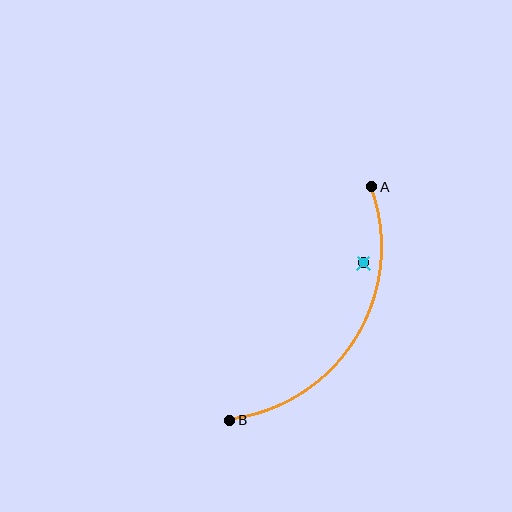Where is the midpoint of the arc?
The arc midpoint is the point on the curve farthest from the straight line joining A and B. It sits to the right of that line.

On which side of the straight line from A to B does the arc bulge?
The arc bulges to the right of the straight line connecting A and B.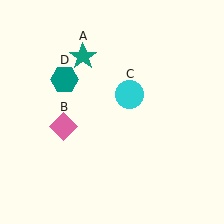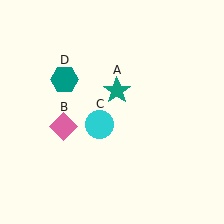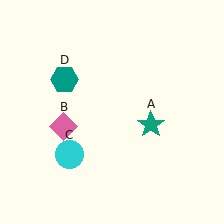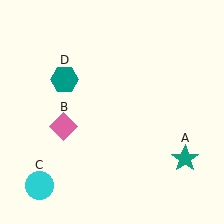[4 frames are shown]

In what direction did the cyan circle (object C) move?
The cyan circle (object C) moved down and to the left.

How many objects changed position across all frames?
2 objects changed position: teal star (object A), cyan circle (object C).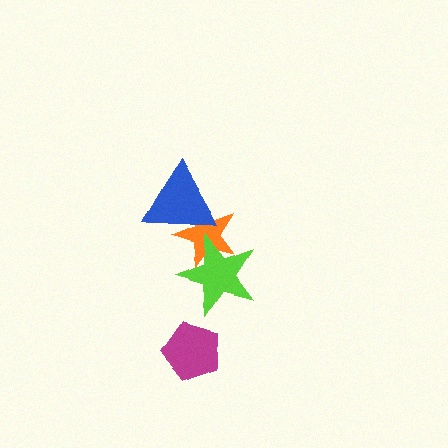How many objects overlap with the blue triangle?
1 object overlaps with the blue triangle.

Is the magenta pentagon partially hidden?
No, no other shape covers it.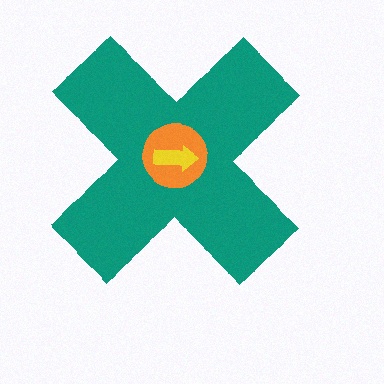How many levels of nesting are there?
3.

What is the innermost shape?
The yellow arrow.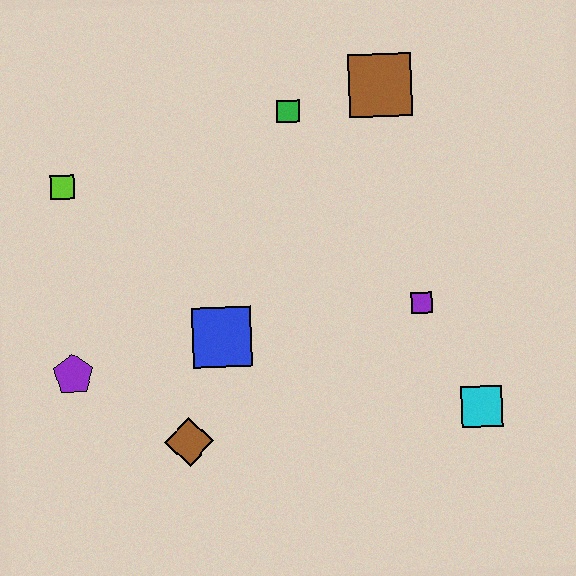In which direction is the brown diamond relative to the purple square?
The brown diamond is to the left of the purple square.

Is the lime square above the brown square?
No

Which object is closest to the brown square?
The green square is closest to the brown square.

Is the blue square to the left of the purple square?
Yes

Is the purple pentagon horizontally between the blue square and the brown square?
No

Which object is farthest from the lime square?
The cyan square is farthest from the lime square.